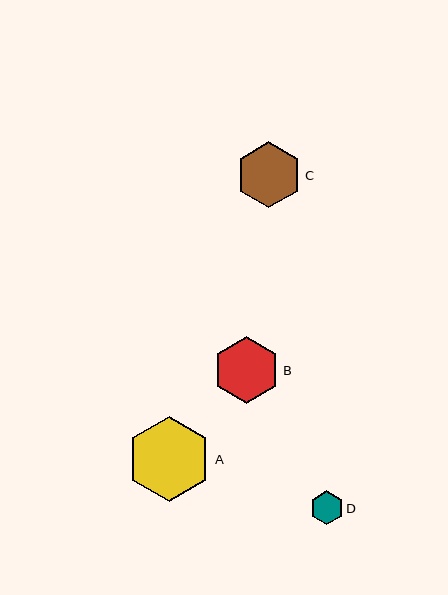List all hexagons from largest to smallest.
From largest to smallest: A, B, C, D.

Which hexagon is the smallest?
Hexagon D is the smallest with a size of approximately 34 pixels.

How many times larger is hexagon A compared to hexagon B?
Hexagon A is approximately 1.3 times the size of hexagon B.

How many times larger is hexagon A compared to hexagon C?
Hexagon A is approximately 1.3 times the size of hexagon C.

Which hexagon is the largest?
Hexagon A is the largest with a size of approximately 85 pixels.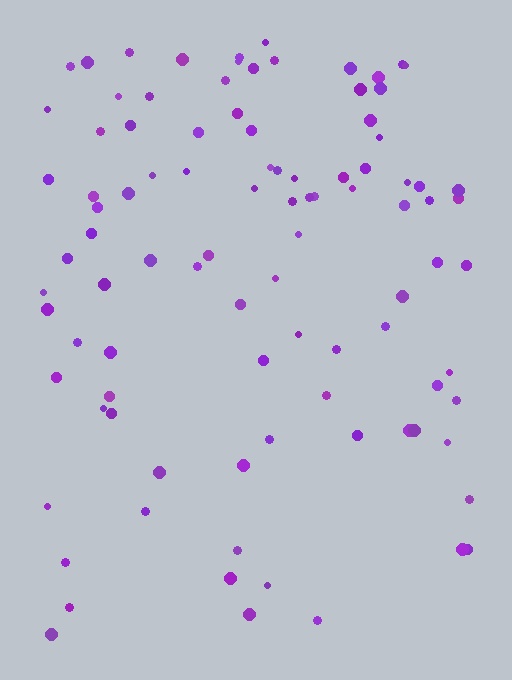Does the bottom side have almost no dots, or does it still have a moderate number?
Still a moderate number, just noticeably fewer than the top.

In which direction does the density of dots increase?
From bottom to top, with the top side densest.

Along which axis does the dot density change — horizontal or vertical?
Vertical.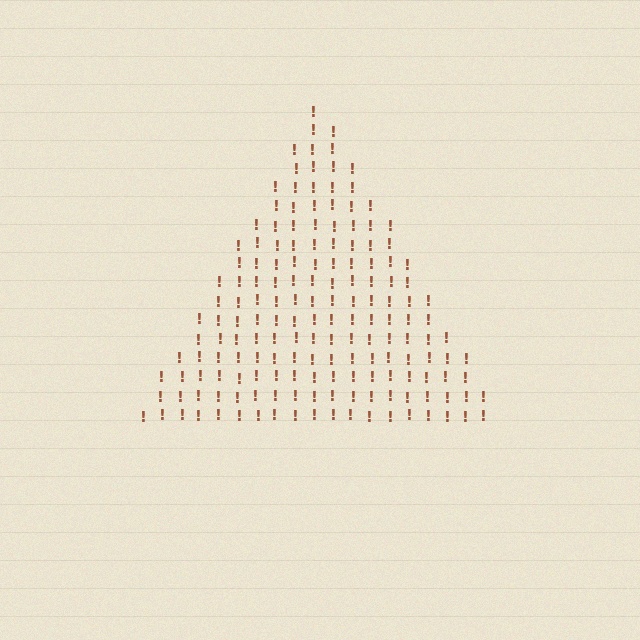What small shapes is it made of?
It is made of small exclamation marks.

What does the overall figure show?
The overall figure shows a triangle.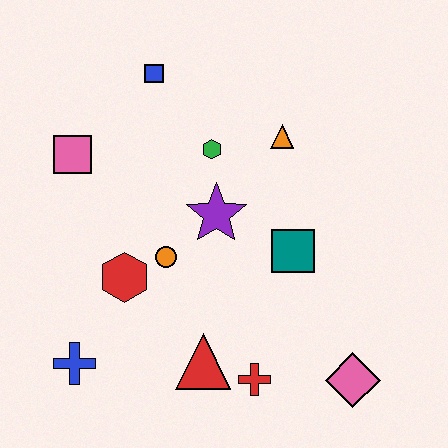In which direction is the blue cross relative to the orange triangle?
The blue cross is below the orange triangle.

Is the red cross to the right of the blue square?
Yes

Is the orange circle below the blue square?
Yes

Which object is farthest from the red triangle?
The blue square is farthest from the red triangle.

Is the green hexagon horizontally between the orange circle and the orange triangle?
Yes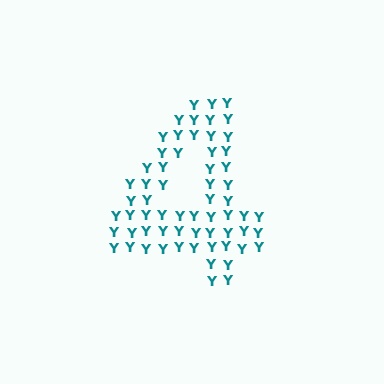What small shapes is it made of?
It is made of small letter Y's.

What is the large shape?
The large shape is the digit 4.